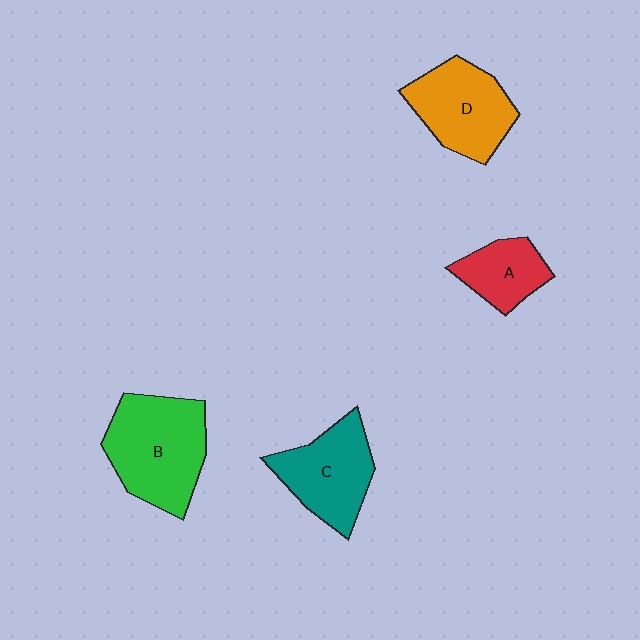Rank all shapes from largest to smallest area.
From largest to smallest: B (green), D (orange), C (teal), A (red).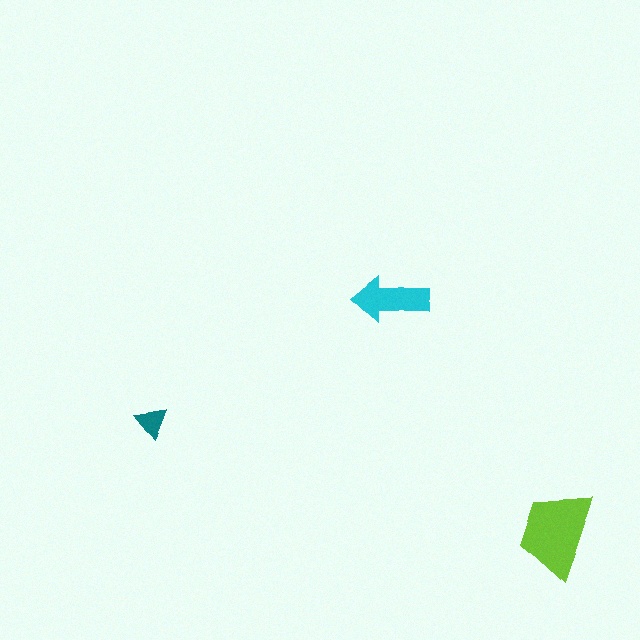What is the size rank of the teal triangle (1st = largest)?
3rd.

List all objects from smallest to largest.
The teal triangle, the cyan arrow, the lime trapezoid.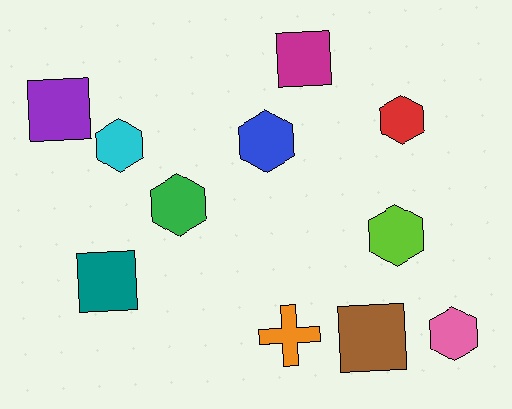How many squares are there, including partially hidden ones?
There are 4 squares.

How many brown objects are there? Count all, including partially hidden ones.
There is 1 brown object.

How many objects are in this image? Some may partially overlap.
There are 11 objects.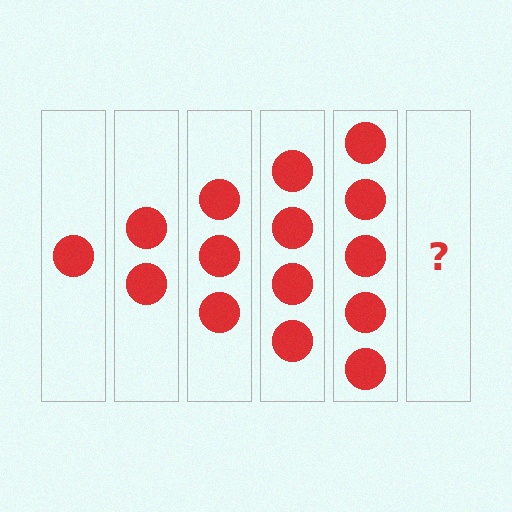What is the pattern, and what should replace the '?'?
The pattern is that each step adds one more circle. The '?' should be 6 circles.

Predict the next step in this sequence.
The next step is 6 circles.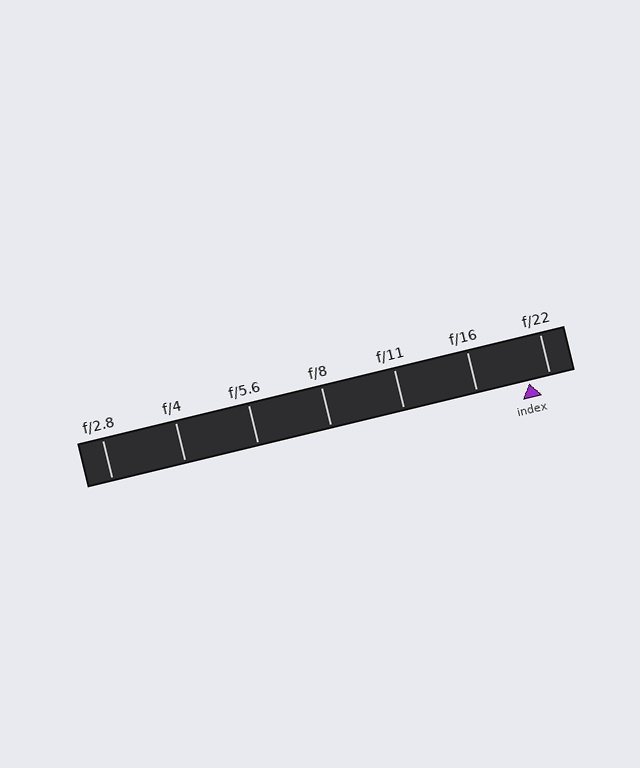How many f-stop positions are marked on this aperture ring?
There are 7 f-stop positions marked.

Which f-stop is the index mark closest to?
The index mark is closest to f/22.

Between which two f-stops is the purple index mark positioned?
The index mark is between f/16 and f/22.